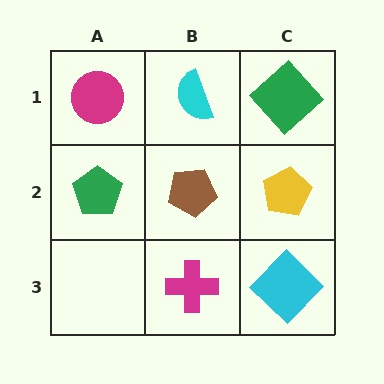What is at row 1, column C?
A green diamond.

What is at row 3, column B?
A magenta cross.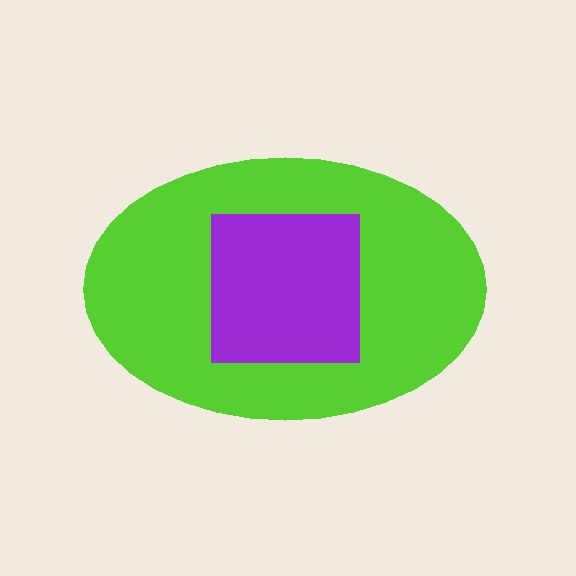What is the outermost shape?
The lime ellipse.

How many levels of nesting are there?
2.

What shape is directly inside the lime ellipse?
The purple square.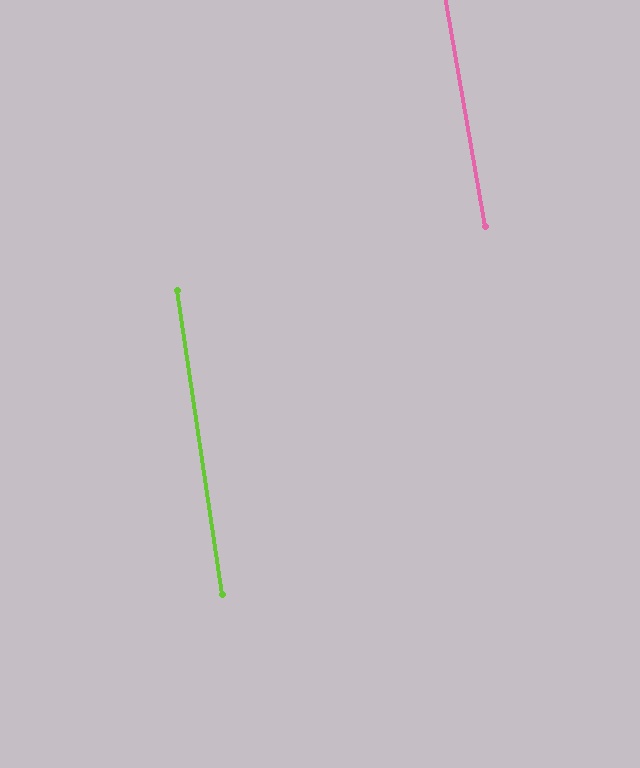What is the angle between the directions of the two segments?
Approximately 1 degree.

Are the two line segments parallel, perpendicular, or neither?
Parallel — their directions differ by only 1.2°.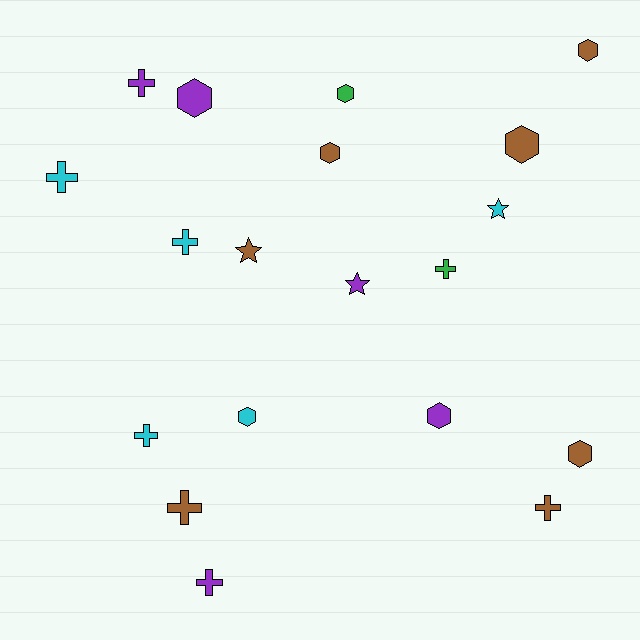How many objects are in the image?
There are 19 objects.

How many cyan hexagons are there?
There is 1 cyan hexagon.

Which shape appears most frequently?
Hexagon, with 8 objects.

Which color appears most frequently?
Brown, with 7 objects.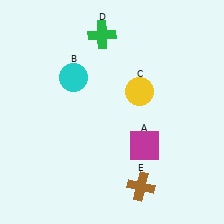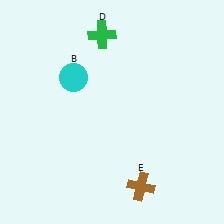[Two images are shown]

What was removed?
The magenta square (A), the yellow circle (C) were removed in Image 2.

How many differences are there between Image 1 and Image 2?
There are 2 differences between the two images.